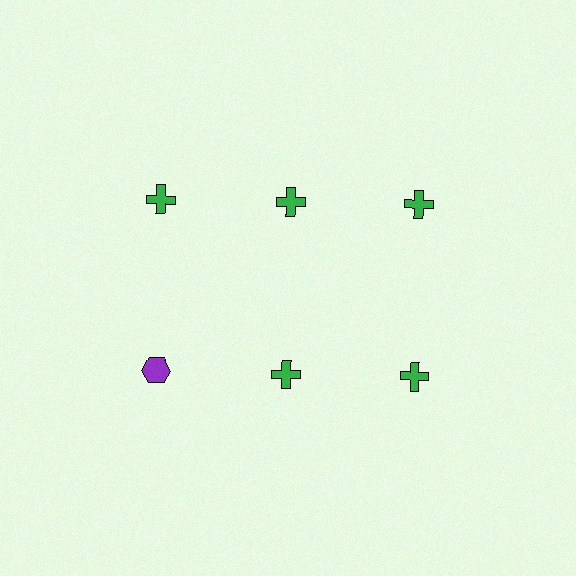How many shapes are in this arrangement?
There are 6 shapes arranged in a grid pattern.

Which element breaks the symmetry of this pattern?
The purple hexagon in the second row, leftmost column breaks the symmetry. All other shapes are green crosses.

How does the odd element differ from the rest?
It differs in both color (purple instead of green) and shape (hexagon instead of cross).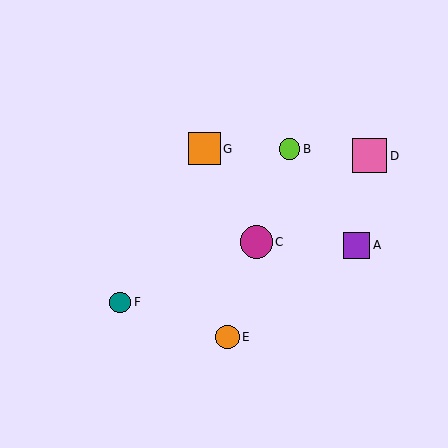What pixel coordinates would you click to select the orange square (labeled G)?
Click at (204, 149) to select the orange square G.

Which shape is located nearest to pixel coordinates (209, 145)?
The orange square (labeled G) at (204, 149) is nearest to that location.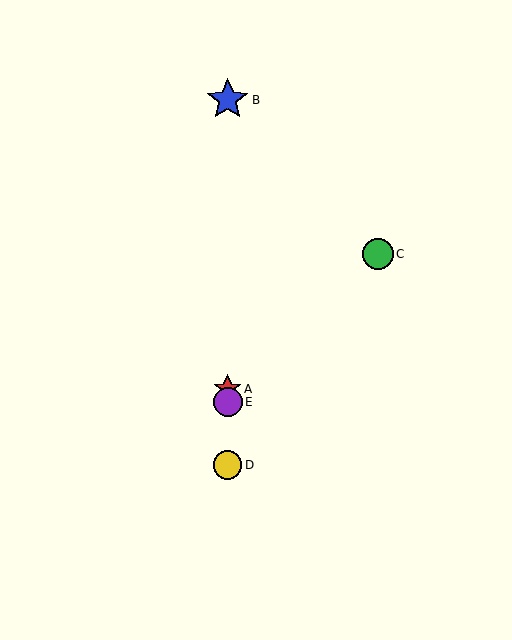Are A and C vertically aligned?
No, A is at x≈228 and C is at x≈378.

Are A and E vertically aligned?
Yes, both are at x≈228.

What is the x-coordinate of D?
Object D is at x≈228.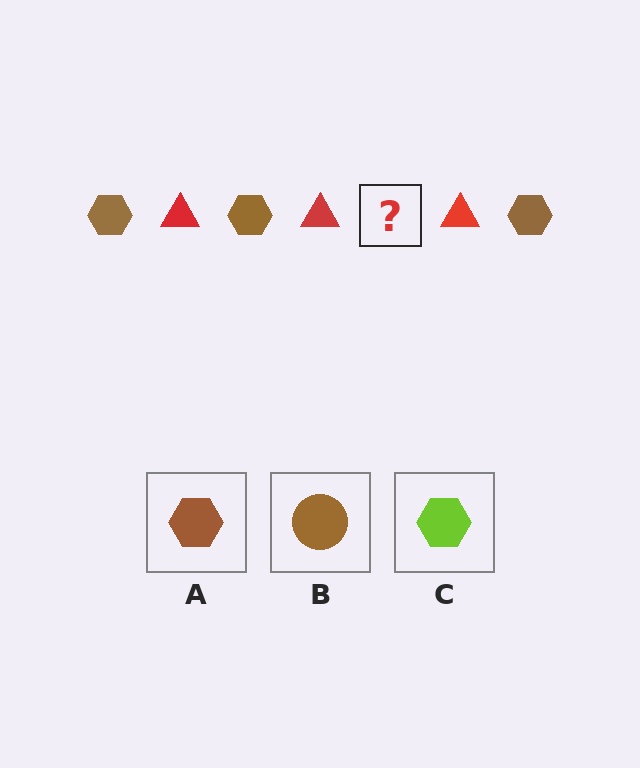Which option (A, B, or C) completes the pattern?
A.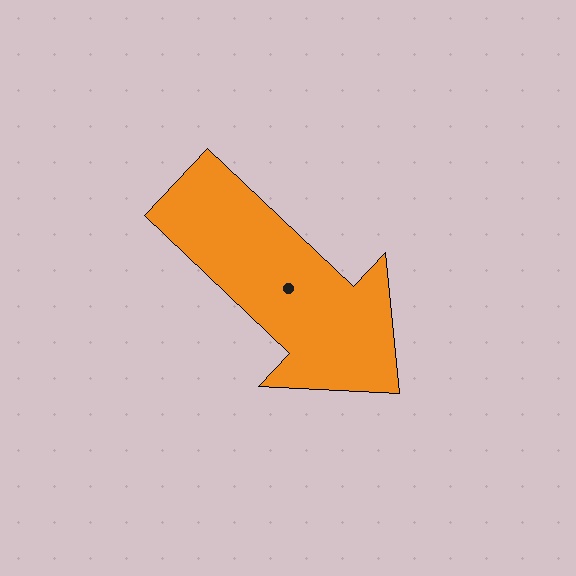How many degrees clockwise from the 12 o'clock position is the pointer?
Approximately 133 degrees.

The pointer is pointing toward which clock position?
Roughly 4 o'clock.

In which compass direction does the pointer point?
Southeast.